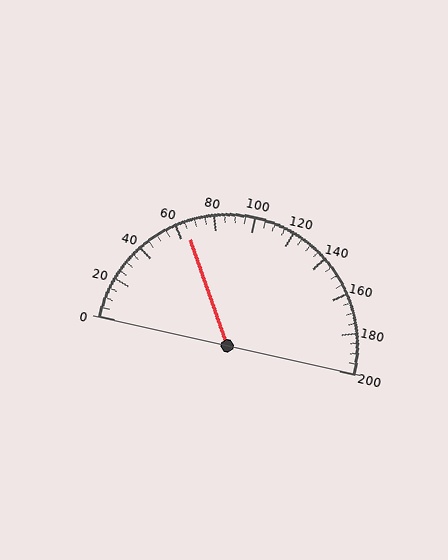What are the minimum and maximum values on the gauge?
The gauge ranges from 0 to 200.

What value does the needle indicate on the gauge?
The needle indicates approximately 65.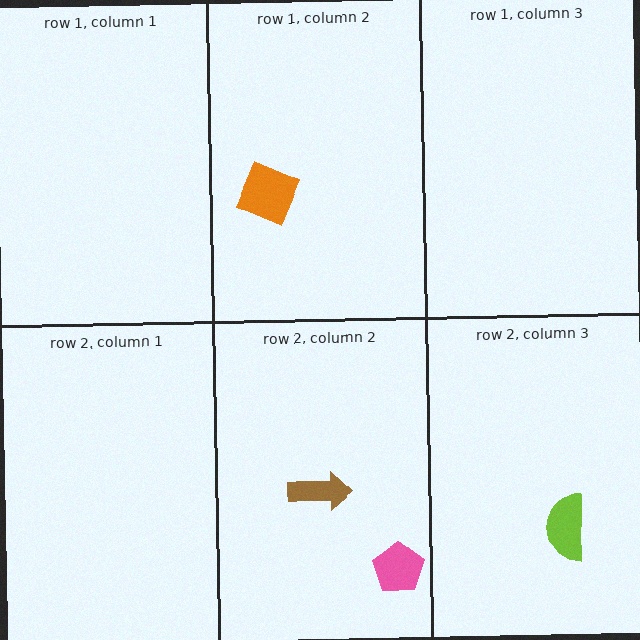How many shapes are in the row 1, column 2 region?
1.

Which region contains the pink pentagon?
The row 2, column 2 region.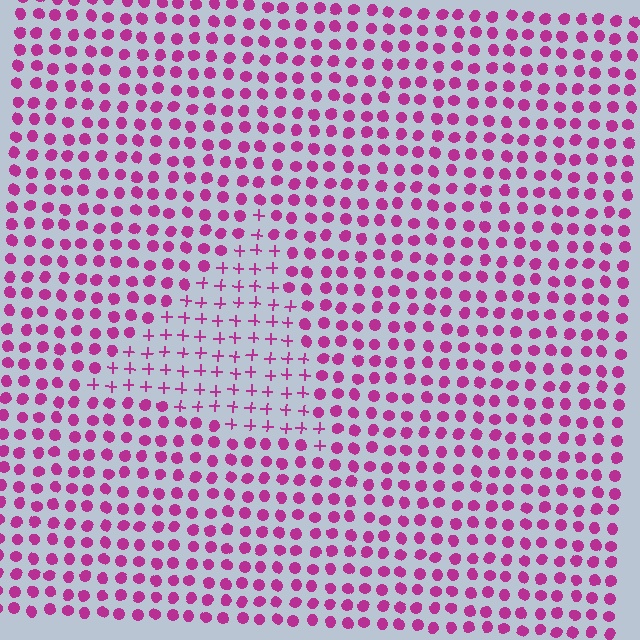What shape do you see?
I see a triangle.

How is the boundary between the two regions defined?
The boundary is defined by a change in element shape: plus signs inside vs. circles outside. All elements share the same color and spacing.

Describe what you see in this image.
The image is filled with small magenta elements arranged in a uniform grid. A triangle-shaped region contains plus signs, while the surrounding area contains circles. The boundary is defined purely by the change in element shape.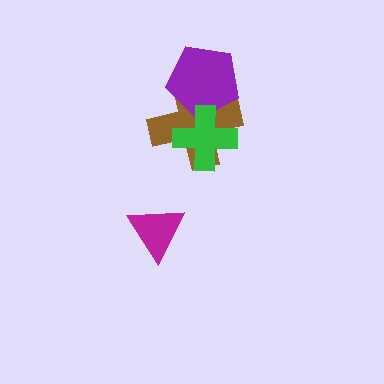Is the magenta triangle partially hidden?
No, no other shape covers it.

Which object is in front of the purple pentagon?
The green cross is in front of the purple pentagon.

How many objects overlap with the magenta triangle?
0 objects overlap with the magenta triangle.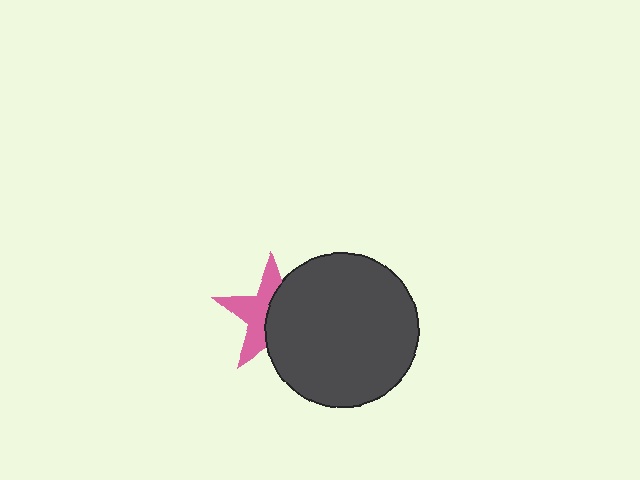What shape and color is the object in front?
The object in front is a dark gray circle.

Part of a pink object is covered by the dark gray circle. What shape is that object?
It is a star.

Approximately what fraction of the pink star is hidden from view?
Roughly 52% of the pink star is hidden behind the dark gray circle.